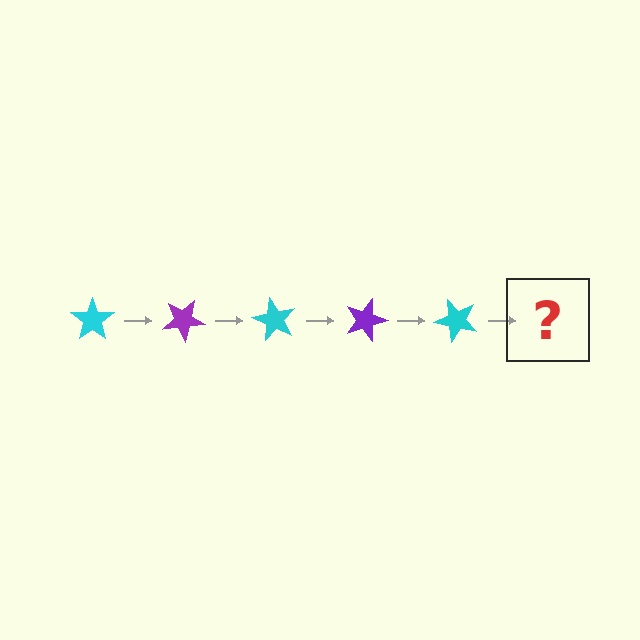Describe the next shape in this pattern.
It should be a purple star, rotated 150 degrees from the start.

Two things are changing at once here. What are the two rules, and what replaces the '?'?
The two rules are that it rotates 30 degrees each step and the color cycles through cyan and purple. The '?' should be a purple star, rotated 150 degrees from the start.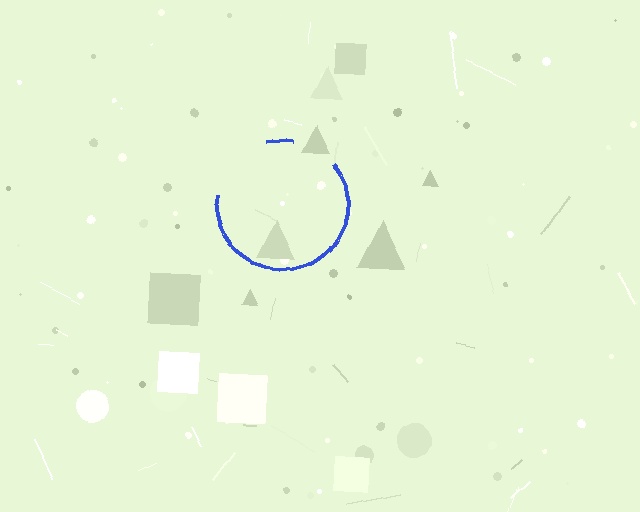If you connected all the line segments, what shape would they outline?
They would outline a circle.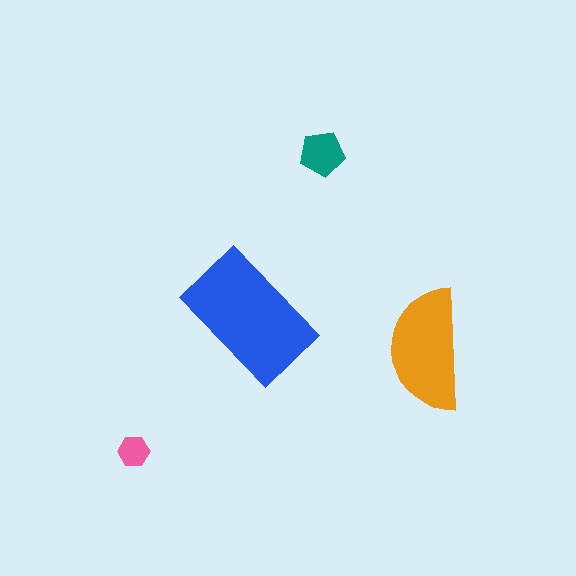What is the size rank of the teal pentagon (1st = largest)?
3rd.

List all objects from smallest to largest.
The pink hexagon, the teal pentagon, the orange semicircle, the blue rectangle.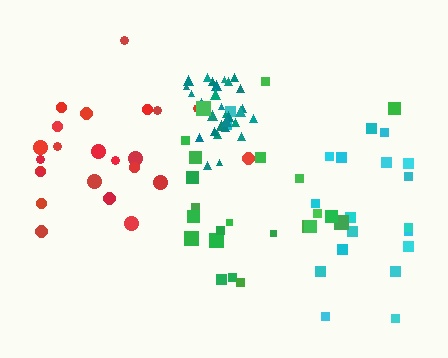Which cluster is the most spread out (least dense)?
Green.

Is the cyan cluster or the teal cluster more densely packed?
Teal.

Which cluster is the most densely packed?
Teal.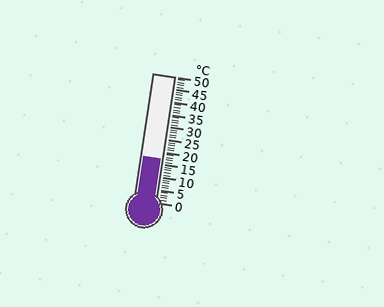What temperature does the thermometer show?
The thermometer shows approximately 17°C.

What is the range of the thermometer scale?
The thermometer scale ranges from 0°C to 50°C.